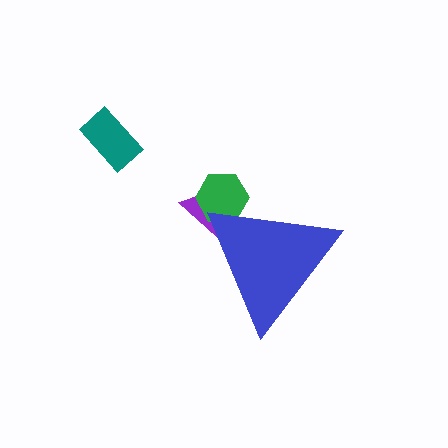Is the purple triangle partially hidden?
Yes, the purple triangle is partially hidden behind the blue triangle.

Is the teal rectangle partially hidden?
No, the teal rectangle is fully visible.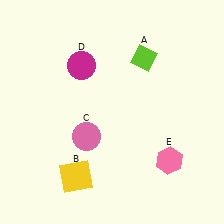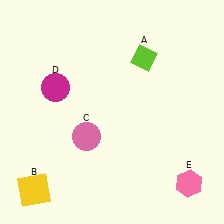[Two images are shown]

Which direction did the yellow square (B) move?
The yellow square (B) moved left.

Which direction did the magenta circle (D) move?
The magenta circle (D) moved left.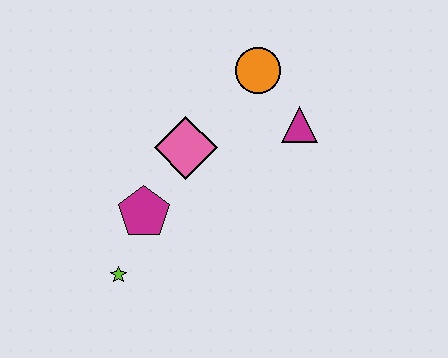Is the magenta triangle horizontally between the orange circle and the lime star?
No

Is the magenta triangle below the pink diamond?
No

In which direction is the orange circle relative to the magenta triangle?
The orange circle is above the magenta triangle.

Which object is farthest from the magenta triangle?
The lime star is farthest from the magenta triangle.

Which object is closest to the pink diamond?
The magenta pentagon is closest to the pink diamond.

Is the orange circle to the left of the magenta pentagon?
No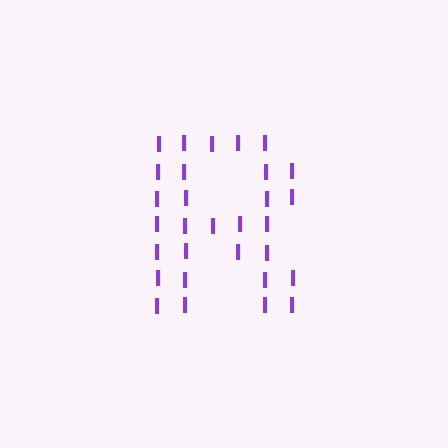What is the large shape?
The large shape is the letter R.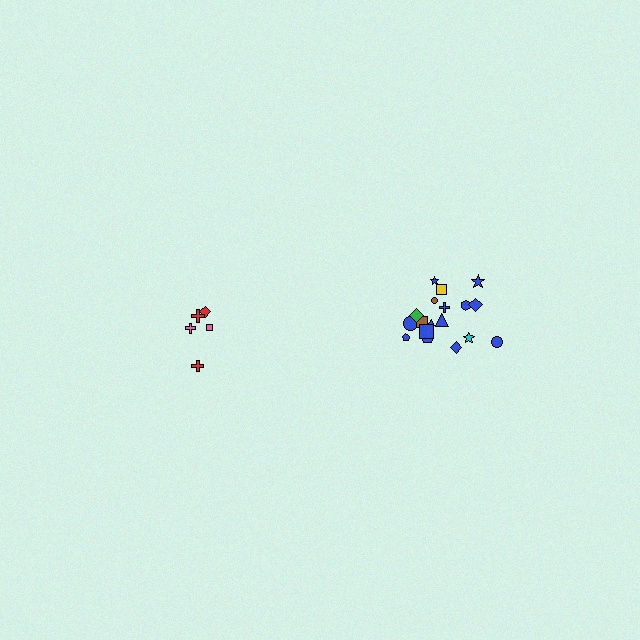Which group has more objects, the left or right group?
The right group.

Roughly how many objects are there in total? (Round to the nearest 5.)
Roughly 25 objects in total.